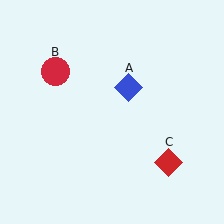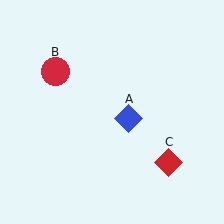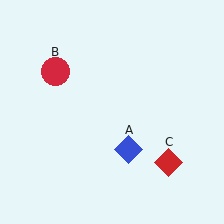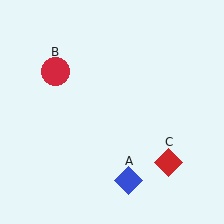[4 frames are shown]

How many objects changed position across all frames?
1 object changed position: blue diamond (object A).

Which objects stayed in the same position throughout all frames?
Red circle (object B) and red diamond (object C) remained stationary.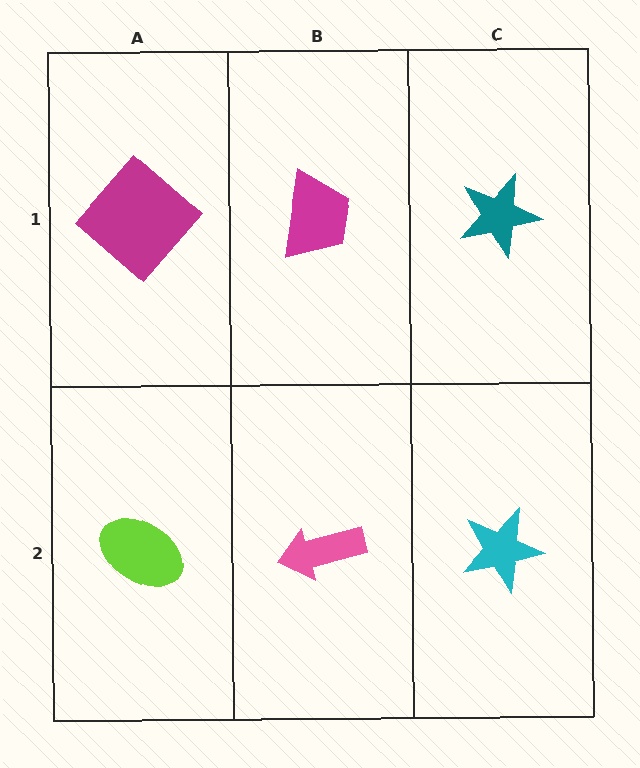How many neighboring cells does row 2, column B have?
3.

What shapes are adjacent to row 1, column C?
A cyan star (row 2, column C), a magenta trapezoid (row 1, column B).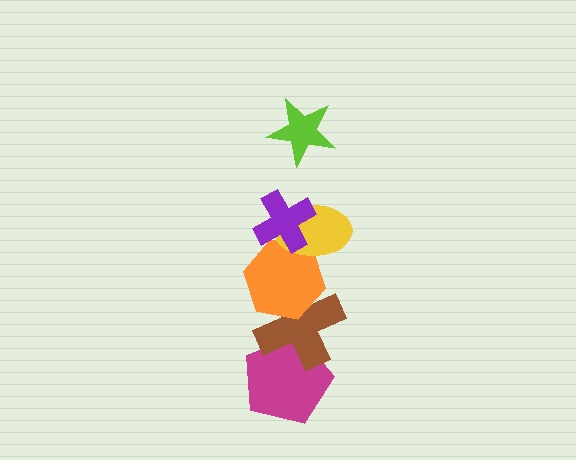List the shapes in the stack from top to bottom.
From top to bottom: the lime star, the purple cross, the yellow ellipse, the orange hexagon, the brown cross, the magenta pentagon.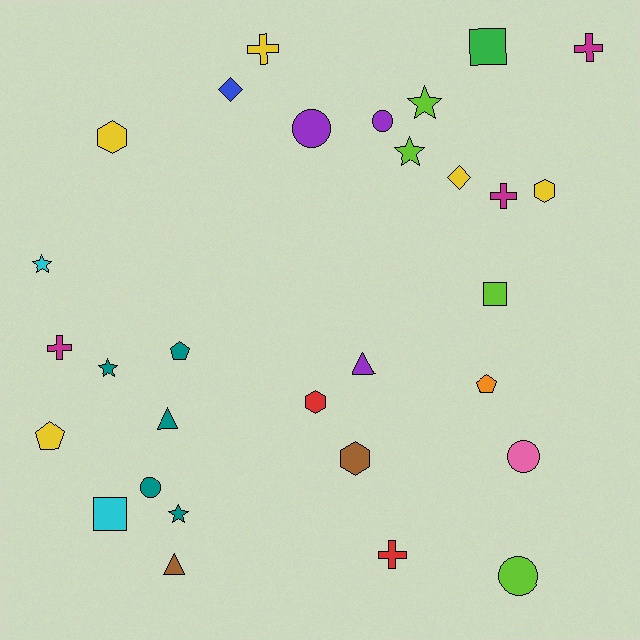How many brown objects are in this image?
There are 2 brown objects.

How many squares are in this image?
There are 3 squares.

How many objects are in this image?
There are 30 objects.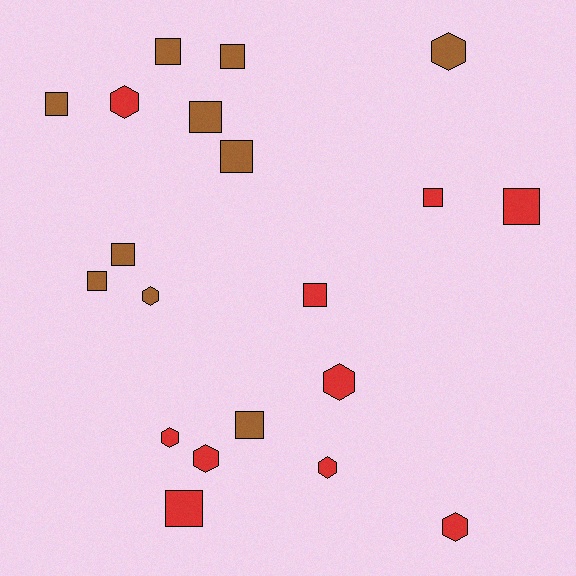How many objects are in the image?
There are 20 objects.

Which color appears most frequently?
Brown, with 10 objects.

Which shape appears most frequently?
Square, with 12 objects.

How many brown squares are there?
There are 8 brown squares.